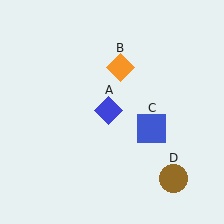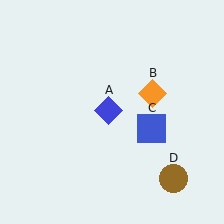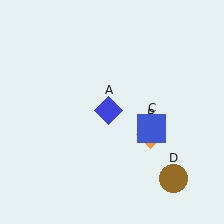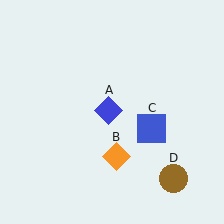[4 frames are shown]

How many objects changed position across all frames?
1 object changed position: orange diamond (object B).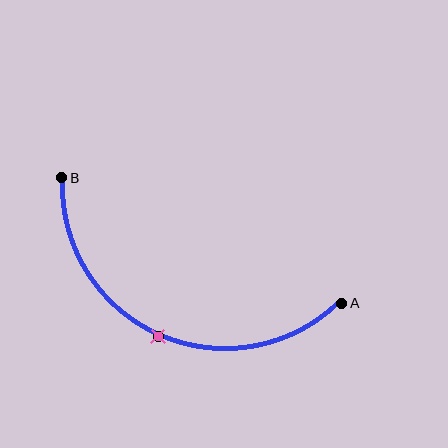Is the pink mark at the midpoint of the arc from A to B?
Yes. The pink mark lies on the arc at equal arc-length from both A and B — it is the arc midpoint.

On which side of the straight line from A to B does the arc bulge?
The arc bulges below the straight line connecting A and B.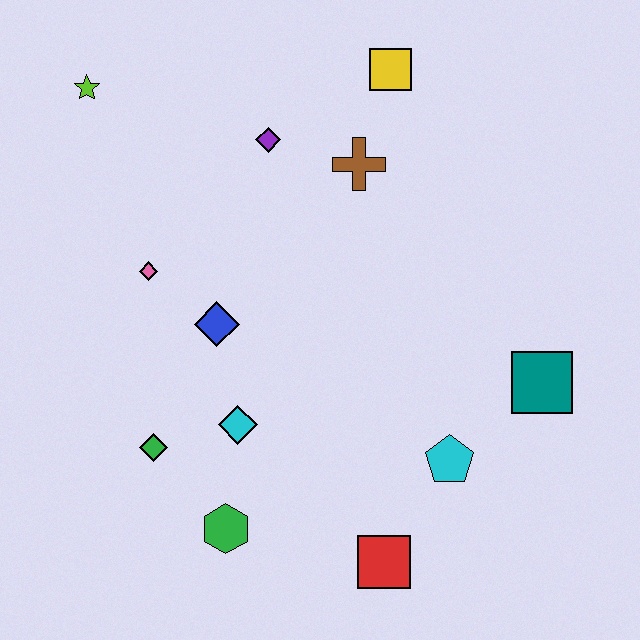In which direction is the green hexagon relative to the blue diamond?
The green hexagon is below the blue diamond.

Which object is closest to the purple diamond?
The brown cross is closest to the purple diamond.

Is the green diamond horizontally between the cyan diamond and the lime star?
Yes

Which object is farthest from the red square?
The lime star is farthest from the red square.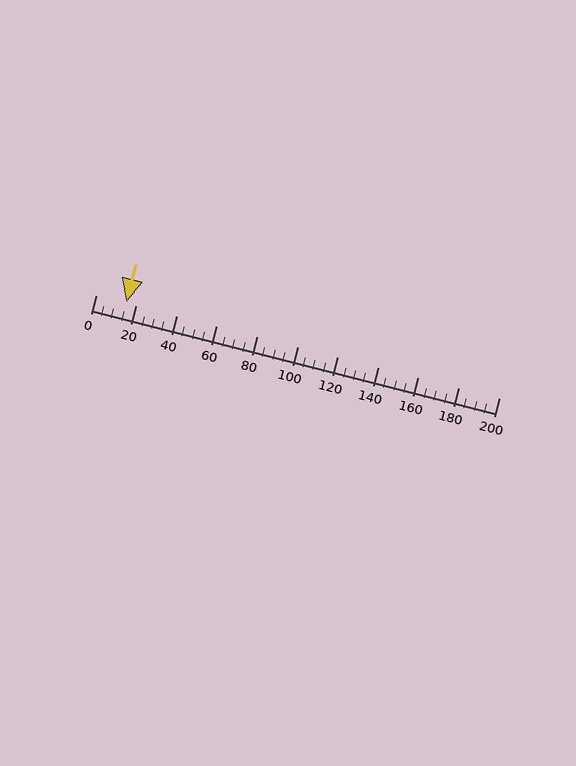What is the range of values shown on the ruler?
The ruler shows values from 0 to 200.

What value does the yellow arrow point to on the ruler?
The yellow arrow points to approximately 15.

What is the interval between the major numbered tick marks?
The major tick marks are spaced 20 units apart.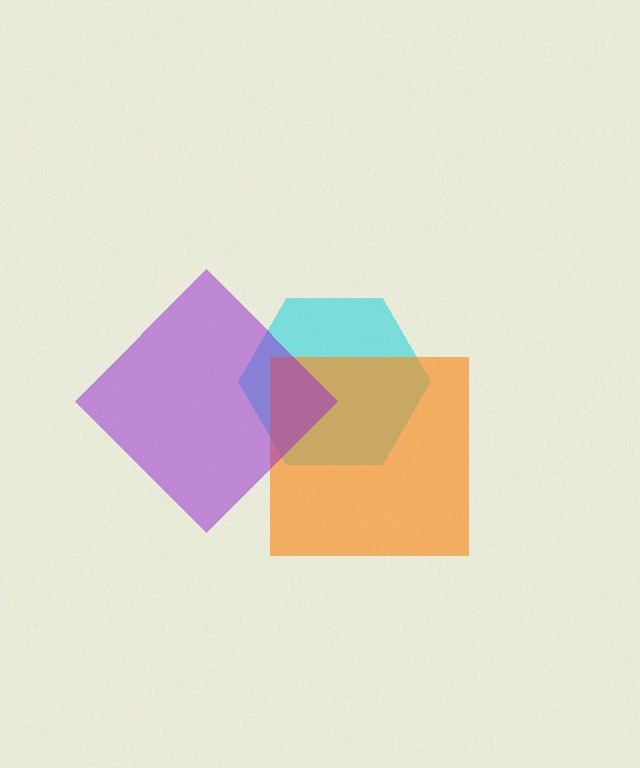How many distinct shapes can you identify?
There are 3 distinct shapes: a cyan hexagon, an orange square, a purple diamond.